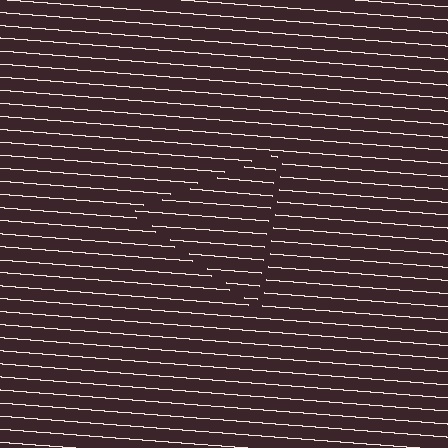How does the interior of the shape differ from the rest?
The interior of the shape contains the same grating, shifted by half a period — the contour is defined by the phase discontinuity where line-ends from the inner and outer gratings abut.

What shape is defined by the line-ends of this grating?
An illusory triangle. The interior of the shape contains the same grating, shifted by half a period — the contour is defined by the phase discontinuity where line-ends from the inner and outer gratings abut.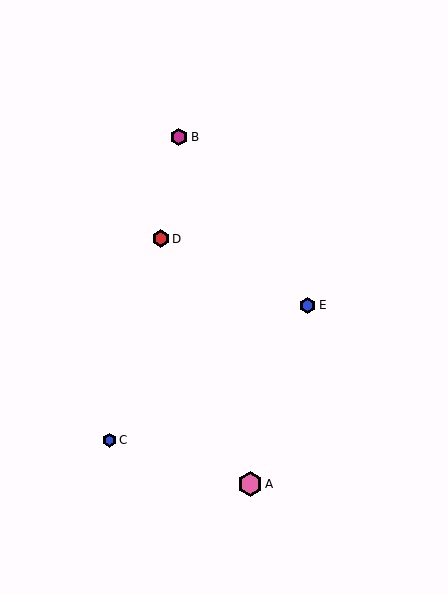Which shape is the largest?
The pink hexagon (labeled A) is the largest.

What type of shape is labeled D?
Shape D is a red hexagon.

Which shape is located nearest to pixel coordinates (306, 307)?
The blue hexagon (labeled E) at (308, 305) is nearest to that location.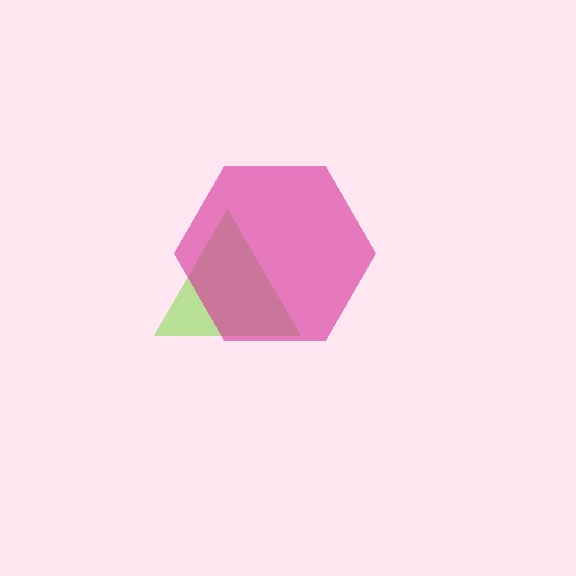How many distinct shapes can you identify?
There are 2 distinct shapes: a lime triangle, a magenta hexagon.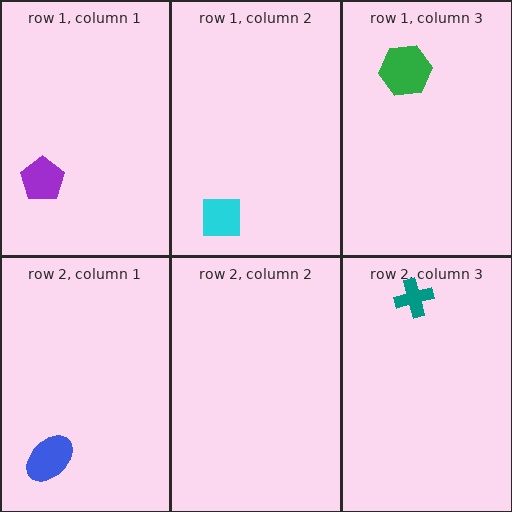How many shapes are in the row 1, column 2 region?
1.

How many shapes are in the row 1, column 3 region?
1.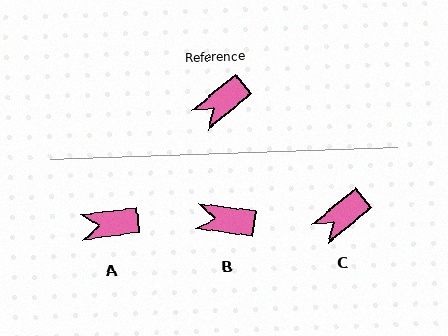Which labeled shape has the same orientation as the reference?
C.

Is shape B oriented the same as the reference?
No, it is off by about 48 degrees.